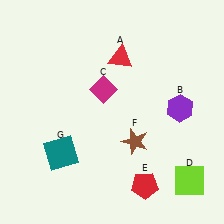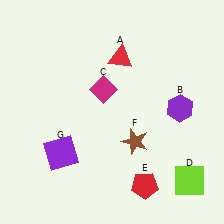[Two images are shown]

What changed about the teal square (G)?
In Image 1, G is teal. In Image 2, it changed to purple.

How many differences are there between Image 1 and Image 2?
There is 1 difference between the two images.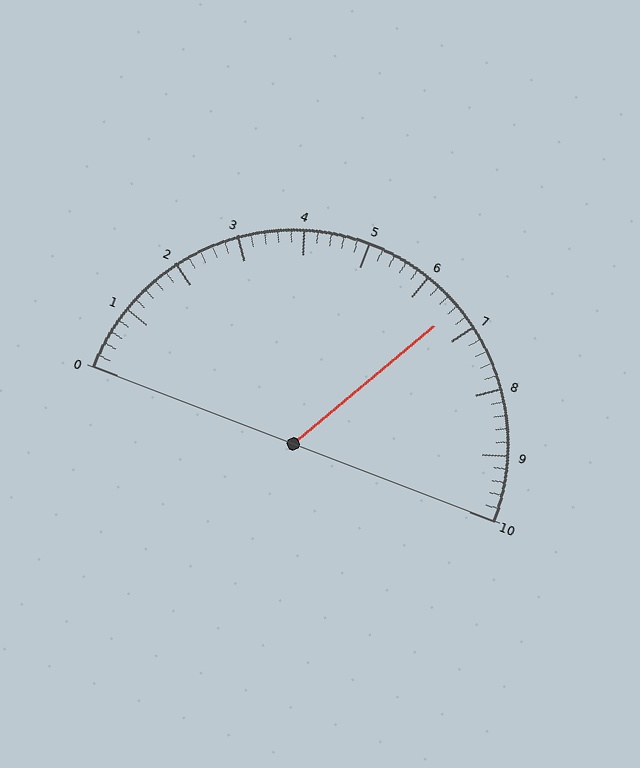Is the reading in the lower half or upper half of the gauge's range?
The reading is in the upper half of the range (0 to 10).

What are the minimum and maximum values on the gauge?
The gauge ranges from 0 to 10.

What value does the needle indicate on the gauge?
The needle indicates approximately 6.6.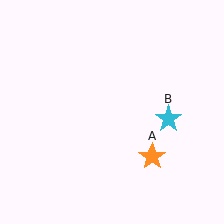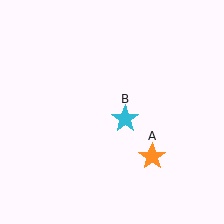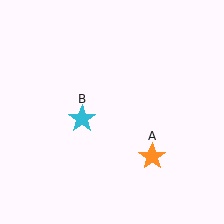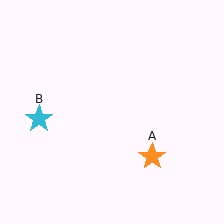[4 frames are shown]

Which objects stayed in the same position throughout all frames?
Orange star (object A) remained stationary.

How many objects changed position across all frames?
1 object changed position: cyan star (object B).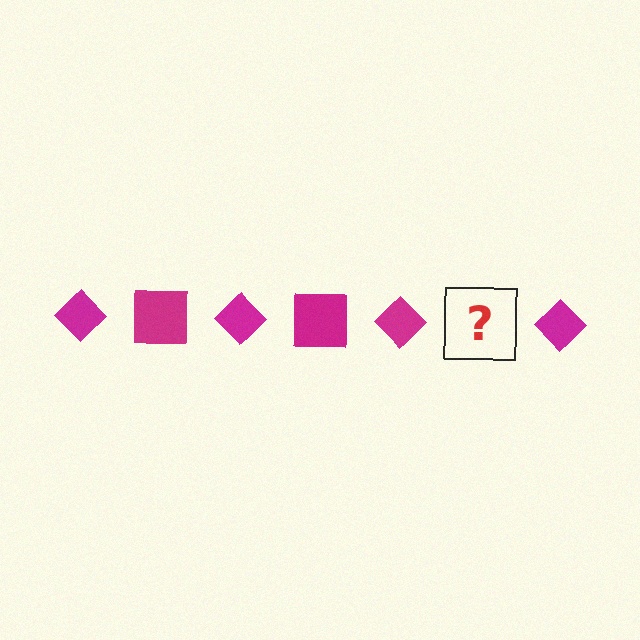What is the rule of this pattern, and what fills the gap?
The rule is that the pattern cycles through diamond, square shapes in magenta. The gap should be filled with a magenta square.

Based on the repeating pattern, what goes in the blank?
The blank should be a magenta square.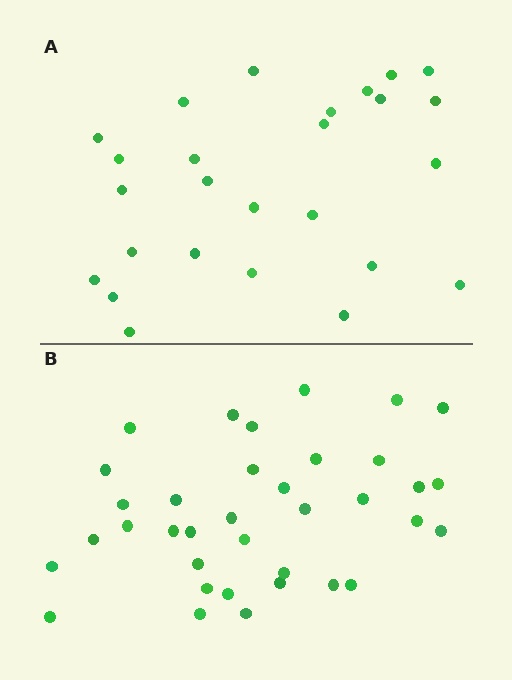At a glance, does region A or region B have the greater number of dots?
Region B (the bottom region) has more dots.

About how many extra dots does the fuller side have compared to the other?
Region B has roughly 10 or so more dots than region A.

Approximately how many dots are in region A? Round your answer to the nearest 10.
About 30 dots. (The exact count is 26, which rounds to 30.)